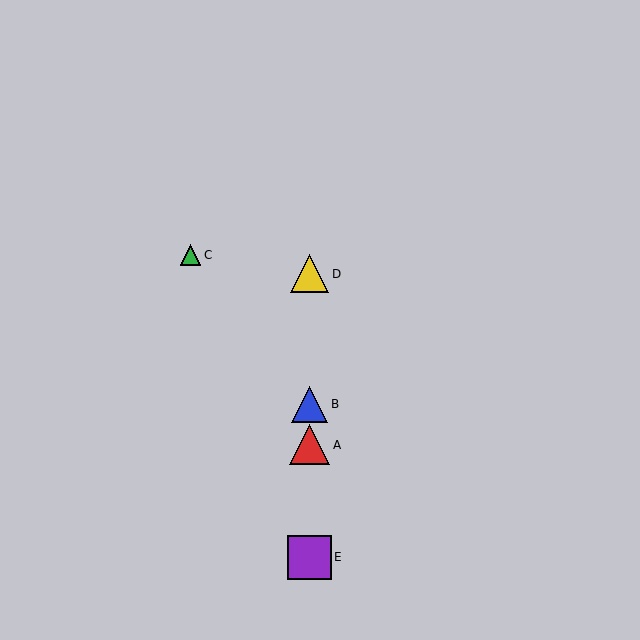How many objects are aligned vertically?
4 objects (A, B, D, E) are aligned vertically.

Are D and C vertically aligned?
No, D is at x≈310 and C is at x≈190.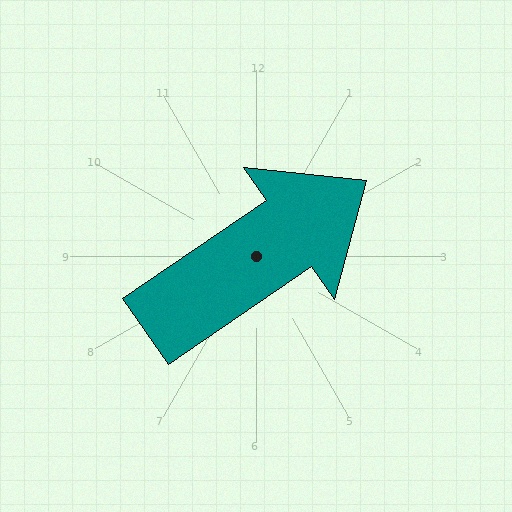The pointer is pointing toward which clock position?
Roughly 2 o'clock.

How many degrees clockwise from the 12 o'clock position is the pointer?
Approximately 56 degrees.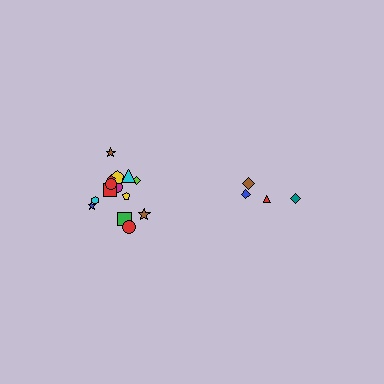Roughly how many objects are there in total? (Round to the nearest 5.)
Roughly 20 objects in total.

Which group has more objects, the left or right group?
The left group.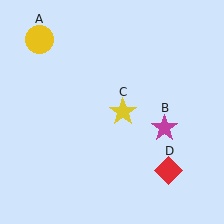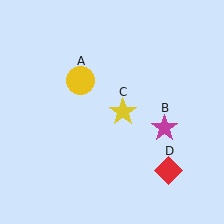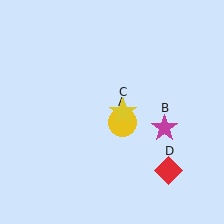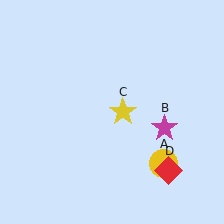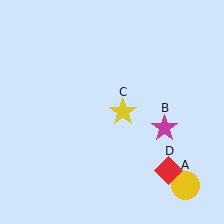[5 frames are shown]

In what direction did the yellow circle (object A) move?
The yellow circle (object A) moved down and to the right.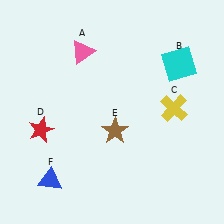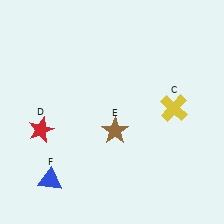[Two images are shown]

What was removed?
The cyan square (B), the pink triangle (A) were removed in Image 2.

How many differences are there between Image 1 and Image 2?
There are 2 differences between the two images.